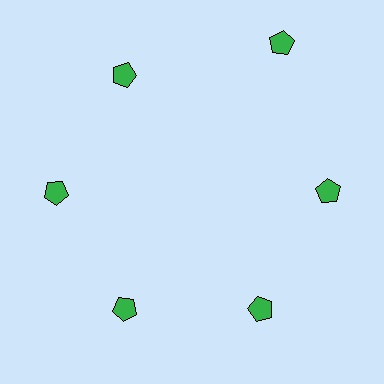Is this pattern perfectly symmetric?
No. The 6 green pentagons are arranged in a ring, but one element near the 1 o'clock position is pushed outward from the center, breaking the 6-fold rotational symmetry.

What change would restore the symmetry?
The symmetry would be restored by moving it inward, back onto the ring so that all 6 pentagons sit at equal angles and equal distance from the center.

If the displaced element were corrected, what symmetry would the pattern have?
It would have 6-fold rotational symmetry — the pattern would map onto itself every 60 degrees.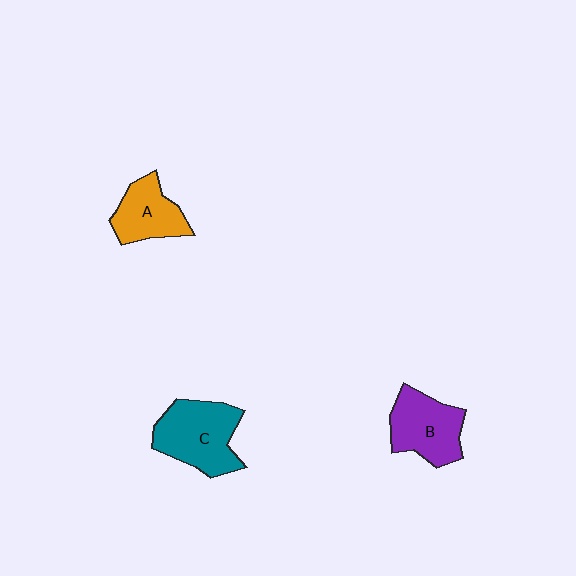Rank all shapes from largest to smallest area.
From largest to smallest: C (teal), B (purple), A (orange).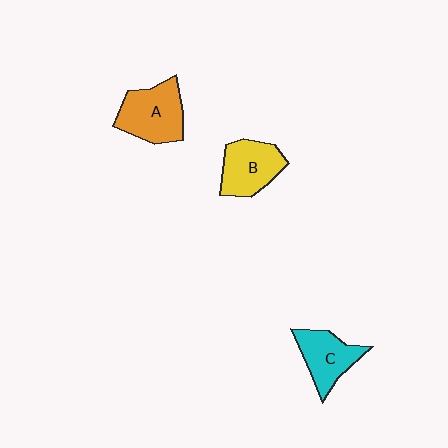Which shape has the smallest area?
Shape C (cyan).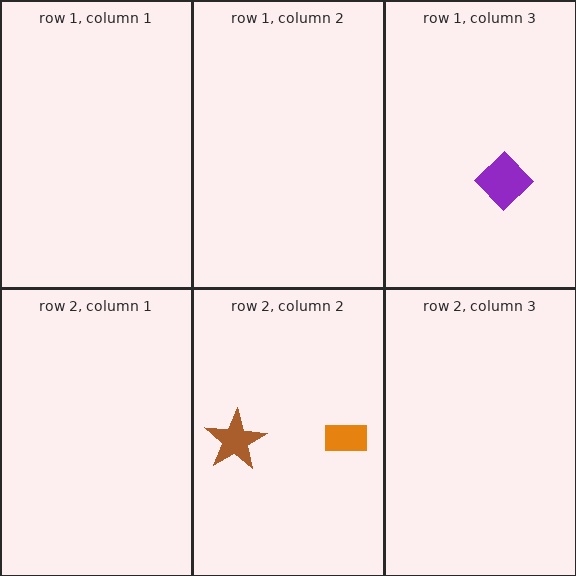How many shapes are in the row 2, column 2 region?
2.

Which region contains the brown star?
The row 2, column 2 region.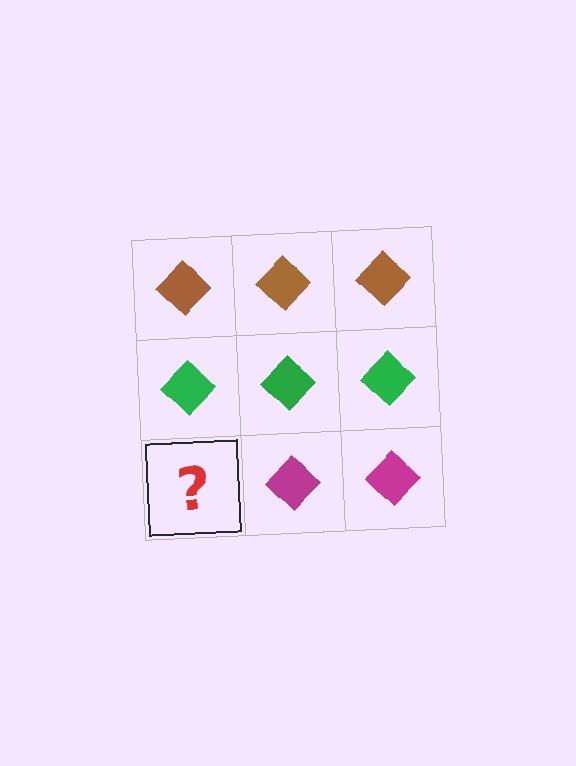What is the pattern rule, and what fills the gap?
The rule is that each row has a consistent color. The gap should be filled with a magenta diamond.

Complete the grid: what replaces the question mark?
The question mark should be replaced with a magenta diamond.